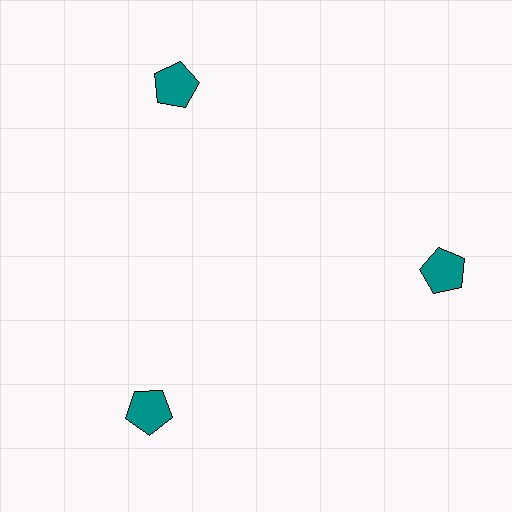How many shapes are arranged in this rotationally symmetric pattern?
There are 3 shapes, arranged in 3 groups of 1.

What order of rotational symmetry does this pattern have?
This pattern has 3-fold rotational symmetry.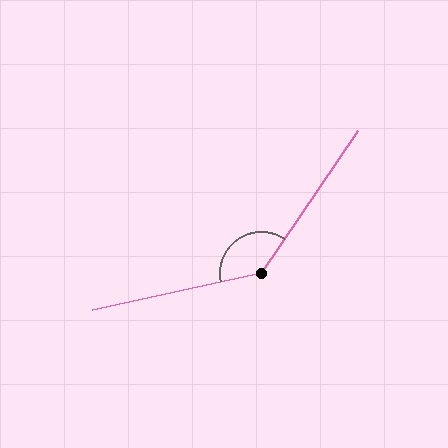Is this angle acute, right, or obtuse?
It is obtuse.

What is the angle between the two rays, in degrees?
Approximately 137 degrees.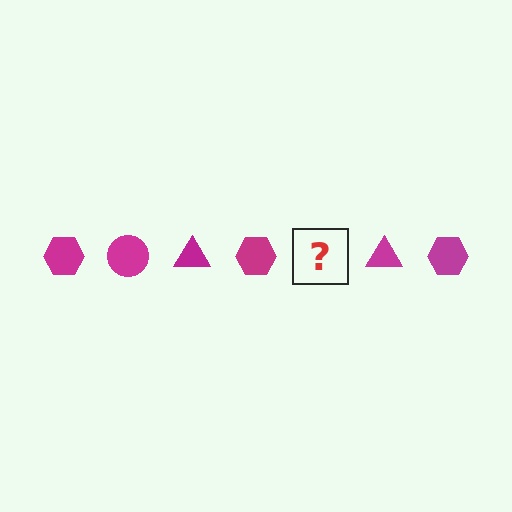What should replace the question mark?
The question mark should be replaced with a magenta circle.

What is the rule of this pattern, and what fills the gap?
The rule is that the pattern cycles through hexagon, circle, triangle shapes in magenta. The gap should be filled with a magenta circle.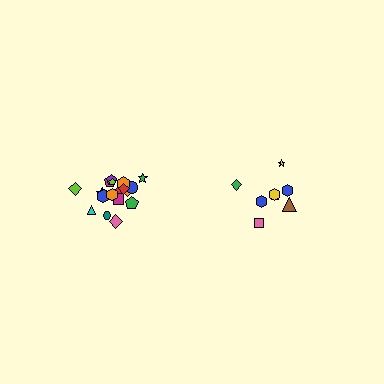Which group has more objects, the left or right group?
The left group.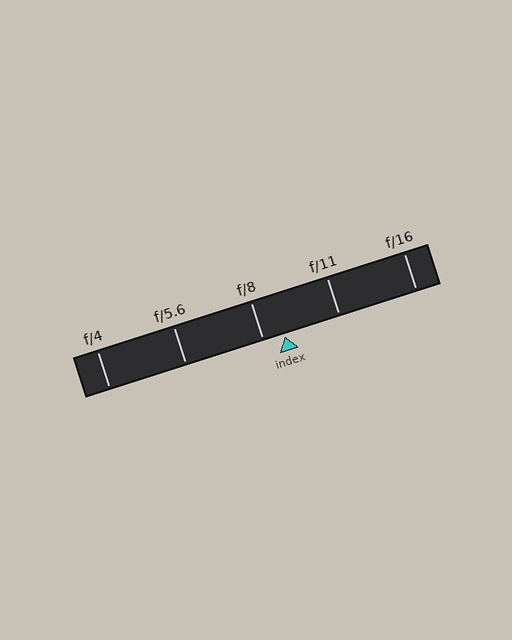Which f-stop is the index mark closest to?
The index mark is closest to f/8.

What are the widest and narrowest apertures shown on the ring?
The widest aperture shown is f/4 and the narrowest is f/16.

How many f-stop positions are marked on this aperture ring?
There are 5 f-stop positions marked.